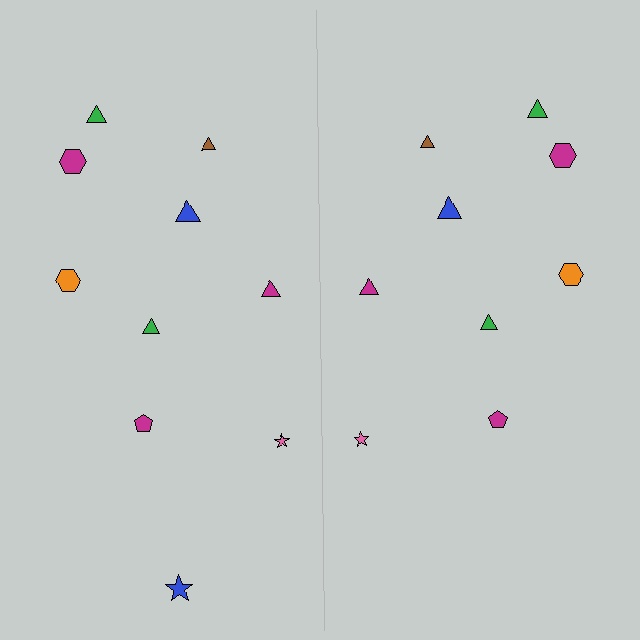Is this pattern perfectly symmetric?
No, the pattern is not perfectly symmetric. A blue star is missing from the right side.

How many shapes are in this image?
There are 19 shapes in this image.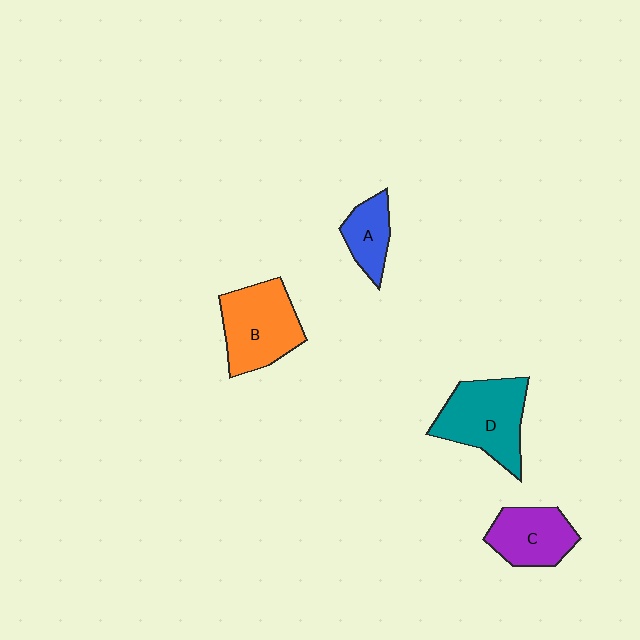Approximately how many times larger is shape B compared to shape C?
Approximately 1.3 times.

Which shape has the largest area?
Shape D (teal).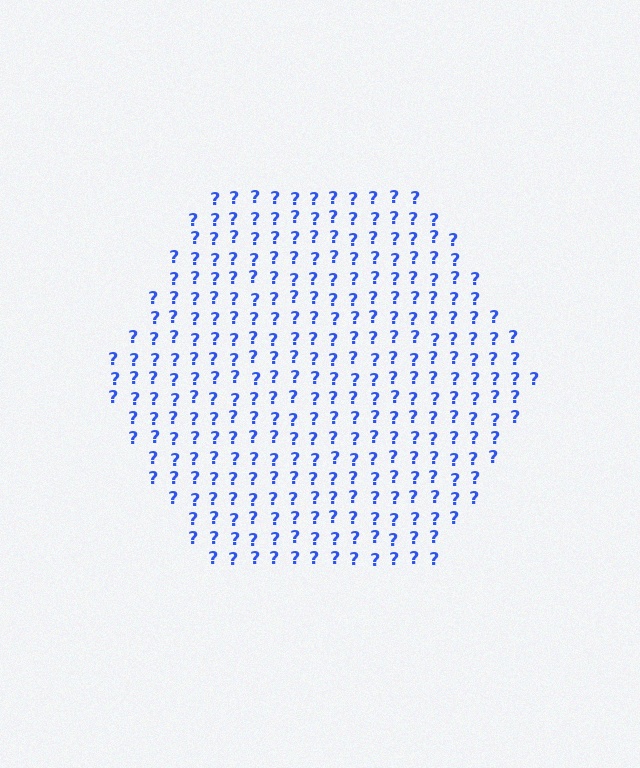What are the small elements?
The small elements are question marks.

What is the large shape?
The large shape is a hexagon.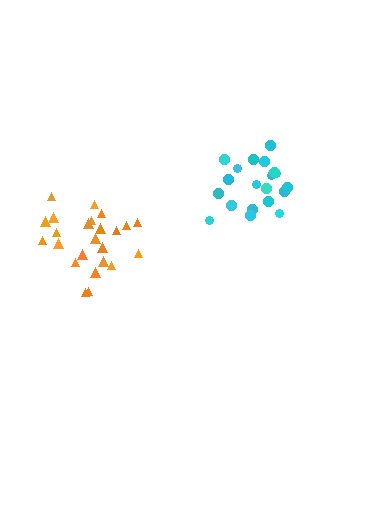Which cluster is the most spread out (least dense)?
Orange.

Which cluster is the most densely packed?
Cyan.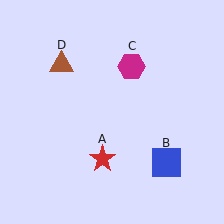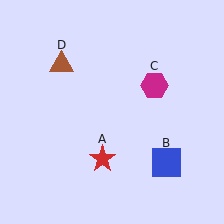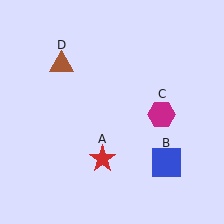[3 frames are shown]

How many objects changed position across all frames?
1 object changed position: magenta hexagon (object C).